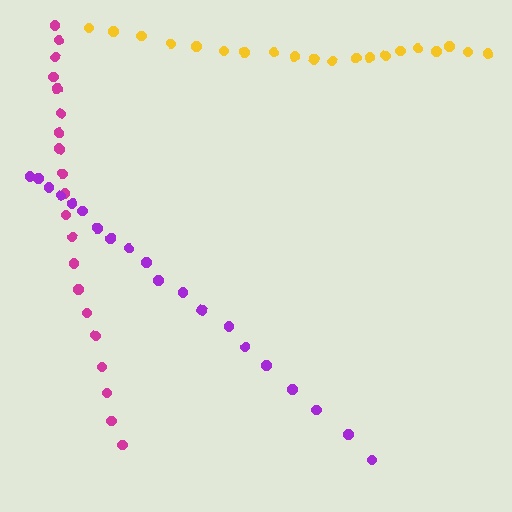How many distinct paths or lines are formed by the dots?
There are 3 distinct paths.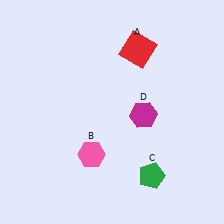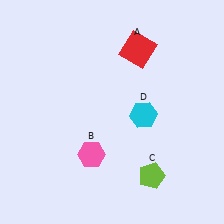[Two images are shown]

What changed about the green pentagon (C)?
In Image 1, C is green. In Image 2, it changed to lime.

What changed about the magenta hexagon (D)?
In Image 1, D is magenta. In Image 2, it changed to cyan.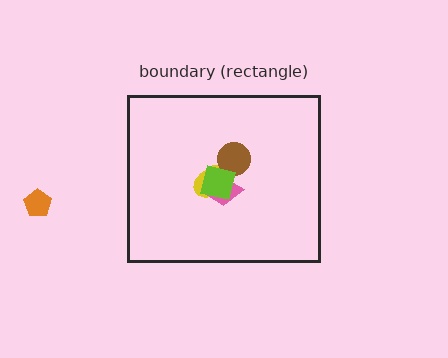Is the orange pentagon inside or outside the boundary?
Outside.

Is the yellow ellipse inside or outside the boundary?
Inside.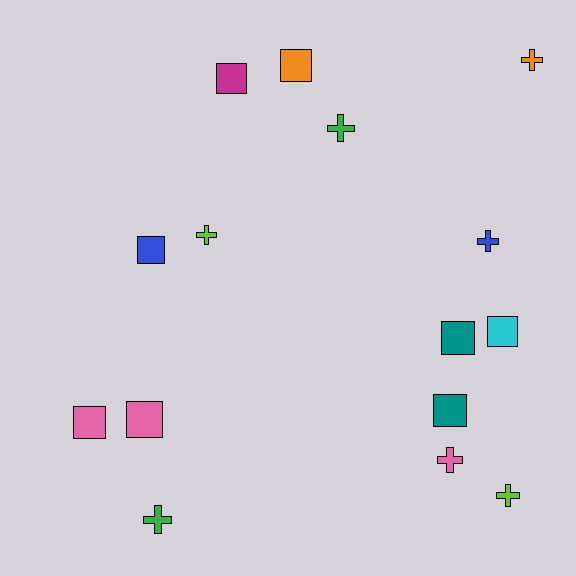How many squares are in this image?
There are 8 squares.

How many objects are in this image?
There are 15 objects.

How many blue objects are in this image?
There are 2 blue objects.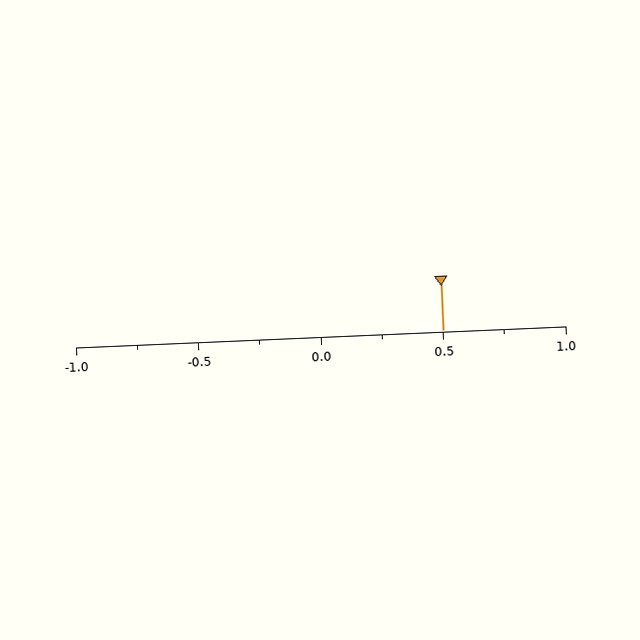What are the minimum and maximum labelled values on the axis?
The axis runs from -1.0 to 1.0.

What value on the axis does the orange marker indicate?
The marker indicates approximately 0.5.